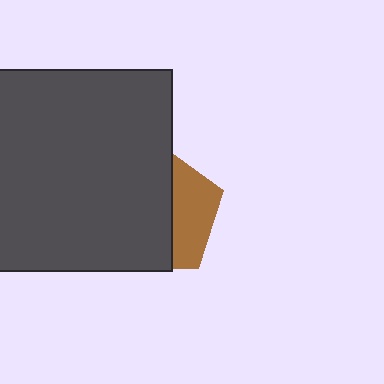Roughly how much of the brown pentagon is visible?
A small part of it is visible (roughly 34%).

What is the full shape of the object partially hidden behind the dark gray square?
The partially hidden object is a brown pentagon.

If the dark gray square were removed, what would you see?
You would see the complete brown pentagon.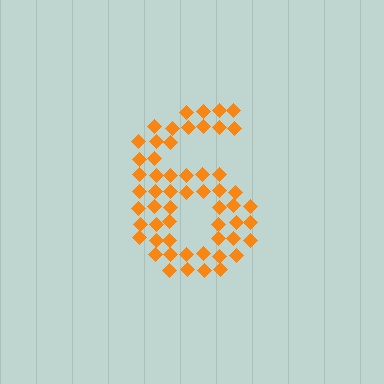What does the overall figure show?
The overall figure shows the digit 6.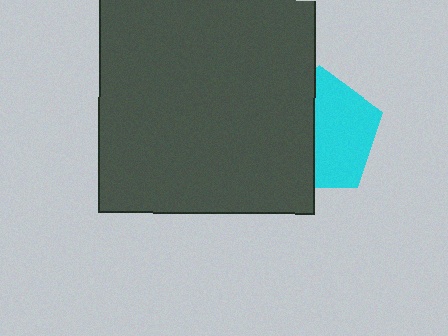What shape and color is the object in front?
The object in front is a dark gray square.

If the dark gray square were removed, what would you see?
You would see the complete cyan pentagon.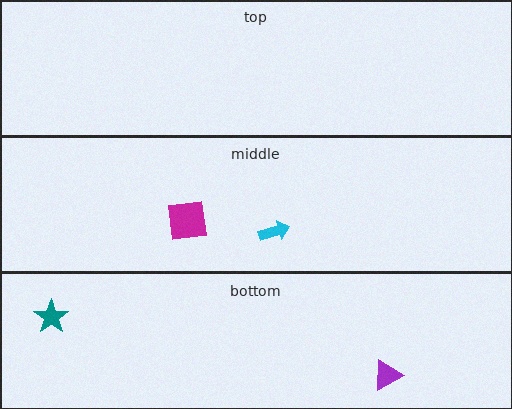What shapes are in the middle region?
The cyan arrow, the magenta square.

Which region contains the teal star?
The bottom region.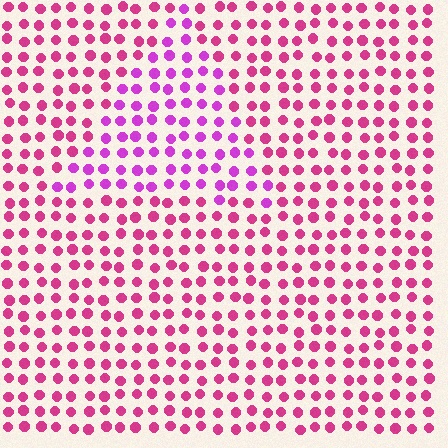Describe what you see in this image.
The image is filled with small magenta elements in a uniform arrangement. A triangle-shaped region is visible where the elements are tinted to a slightly different hue, forming a subtle color boundary.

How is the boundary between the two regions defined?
The boundary is defined purely by a slight shift in hue (about 30 degrees). Spacing, size, and orientation are identical on both sides.